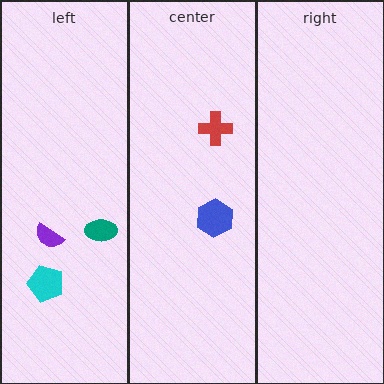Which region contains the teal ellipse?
The left region.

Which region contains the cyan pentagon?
The left region.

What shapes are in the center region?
The red cross, the blue hexagon.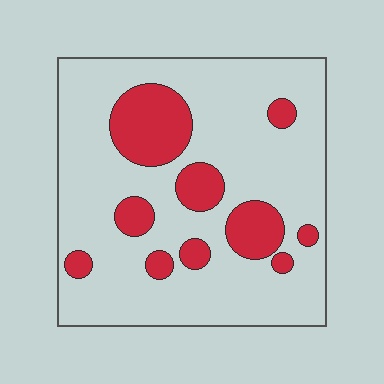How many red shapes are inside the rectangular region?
10.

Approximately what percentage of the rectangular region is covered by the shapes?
Approximately 20%.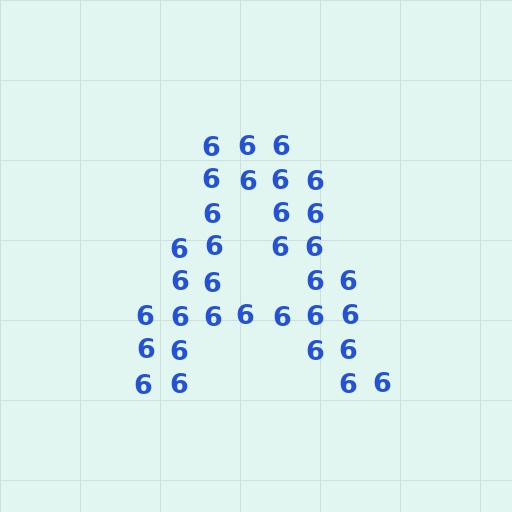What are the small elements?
The small elements are digit 6's.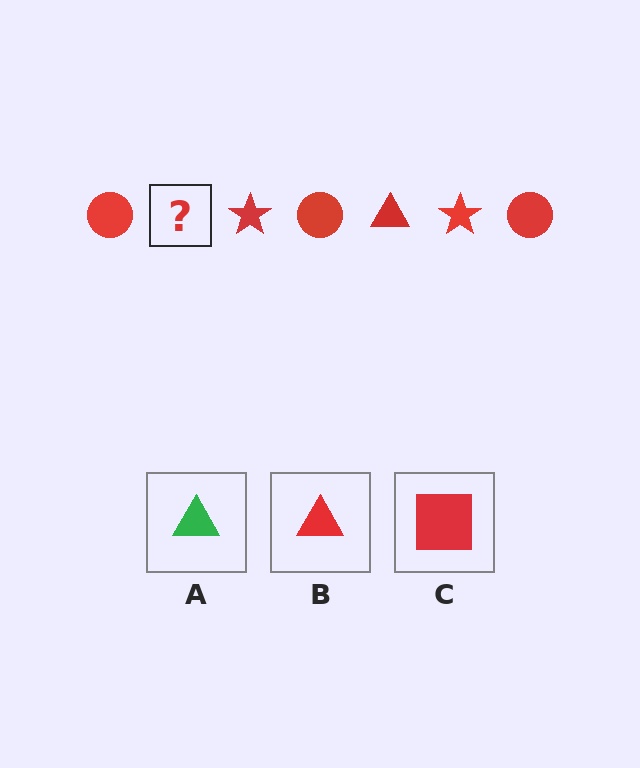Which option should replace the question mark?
Option B.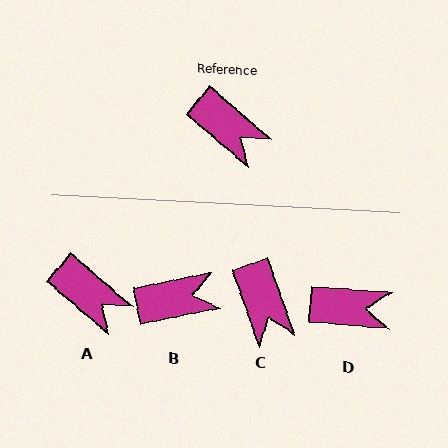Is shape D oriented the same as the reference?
No, it is off by about 36 degrees.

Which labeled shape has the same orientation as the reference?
A.